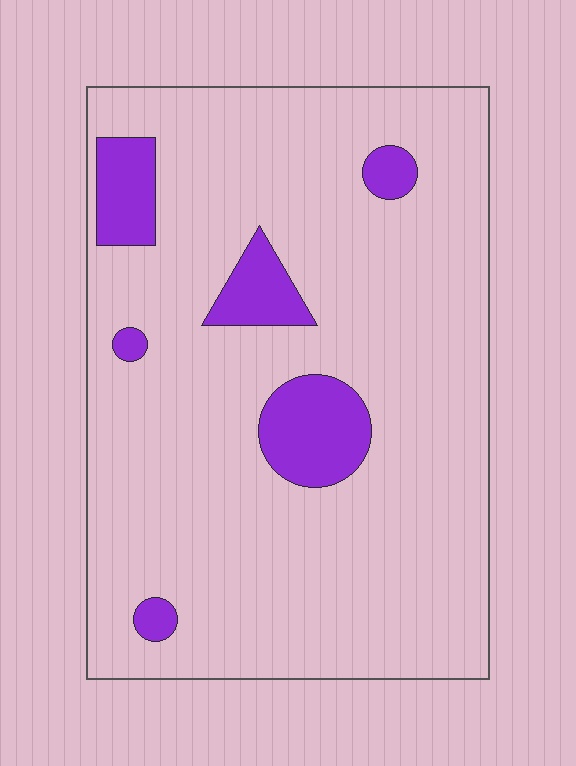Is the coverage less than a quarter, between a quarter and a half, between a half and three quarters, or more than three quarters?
Less than a quarter.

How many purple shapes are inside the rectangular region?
6.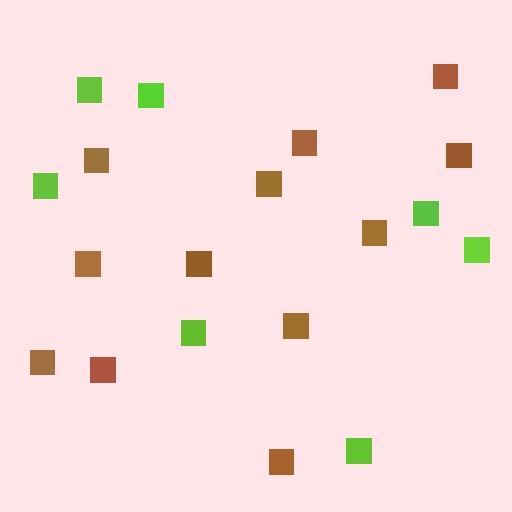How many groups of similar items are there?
There are 2 groups: one group of brown squares (12) and one group of lime squares (7).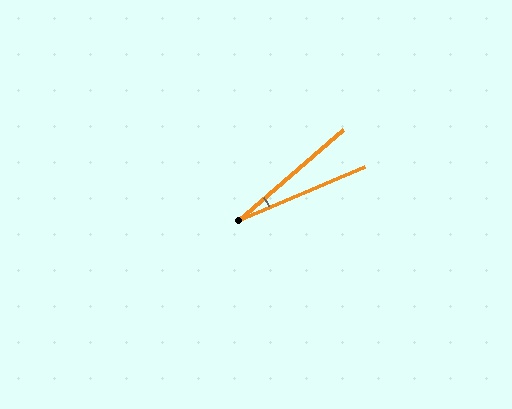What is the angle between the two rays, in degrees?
Approximately 18 degrees.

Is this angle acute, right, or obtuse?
It is acute.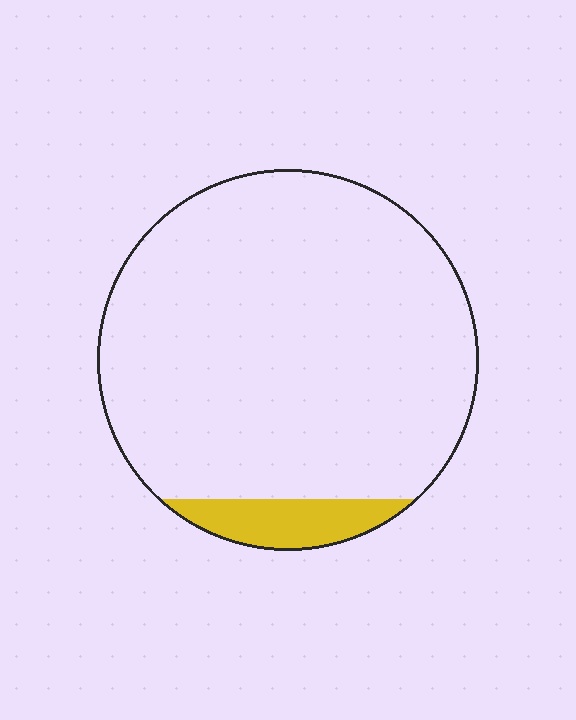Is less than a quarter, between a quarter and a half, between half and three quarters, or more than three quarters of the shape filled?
Less than a quarter.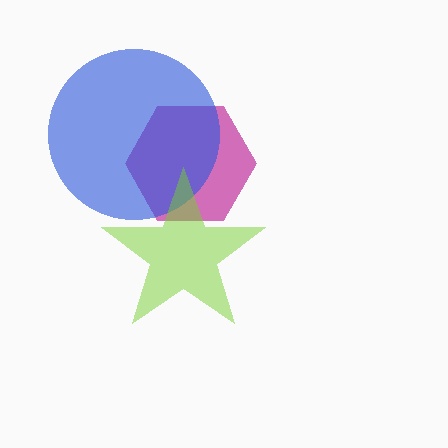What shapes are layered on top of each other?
The layered shapes are: a magenta hexagon, a blue circle, a lime star.